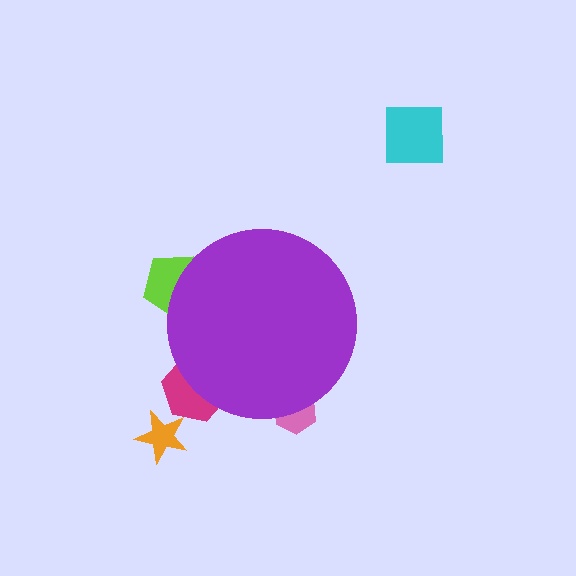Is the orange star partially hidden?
No, the orange star is fully visible.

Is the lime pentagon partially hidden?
Yes, the lime pentagon is partially hidden behind the purple circle.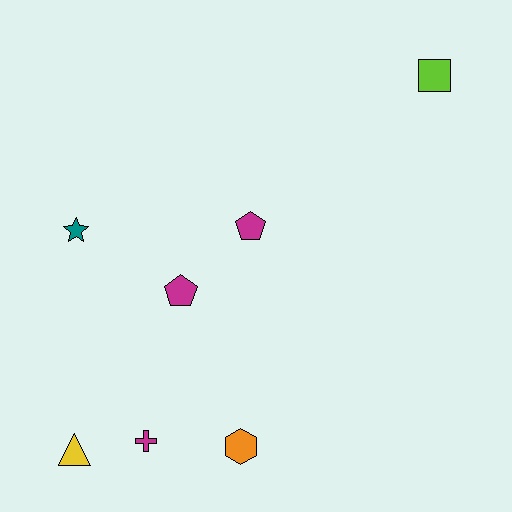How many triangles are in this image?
There is 1 triangle.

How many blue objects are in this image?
There are no blue objects.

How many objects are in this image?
There are 7 objects.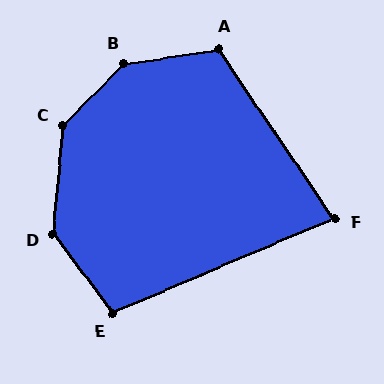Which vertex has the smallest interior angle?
F, at approximately 79 degrees.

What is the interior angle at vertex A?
Approximately 116 degrees (obtuse).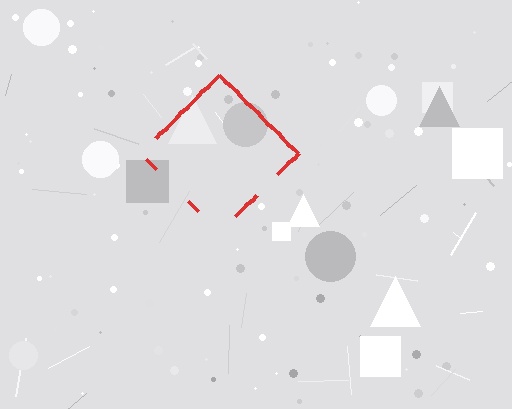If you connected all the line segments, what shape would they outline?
They would outline a diamond.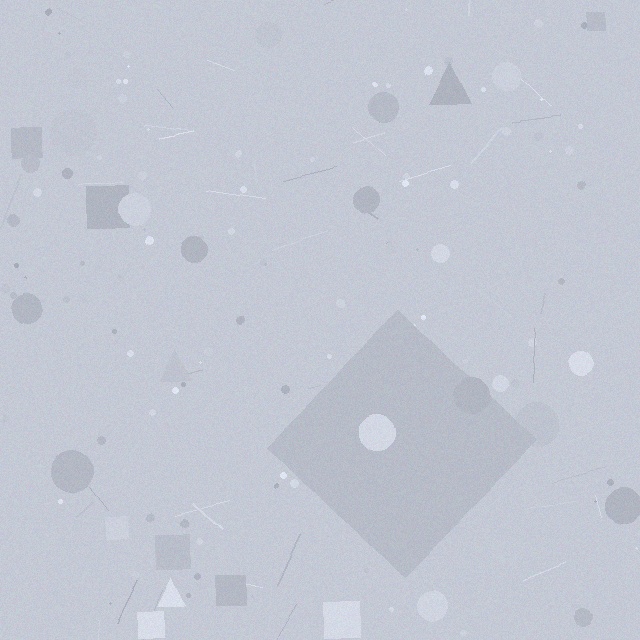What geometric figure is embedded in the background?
A diamond is embedded in the background.